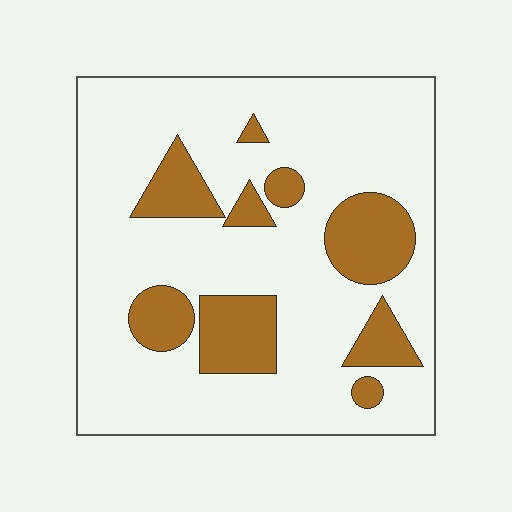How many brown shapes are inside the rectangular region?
9.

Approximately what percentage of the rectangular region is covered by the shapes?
Approximately 20%.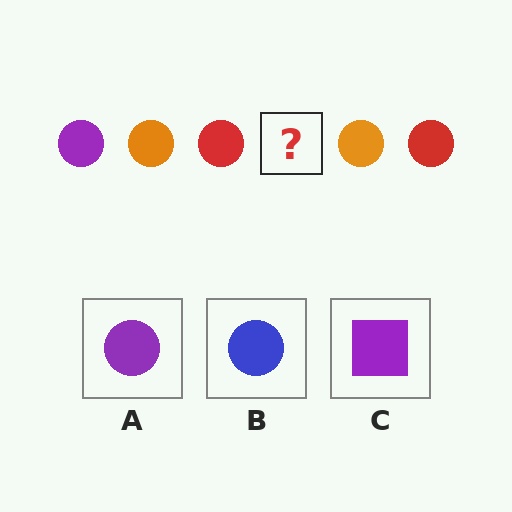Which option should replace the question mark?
Option A.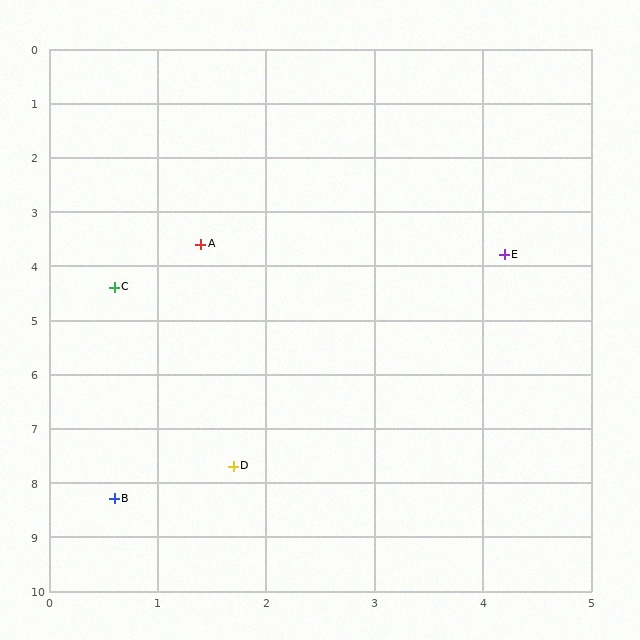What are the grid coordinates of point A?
Point A is at approximately (1.4, 3.6).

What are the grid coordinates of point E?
Point E is at approximately (4.2, 3.8).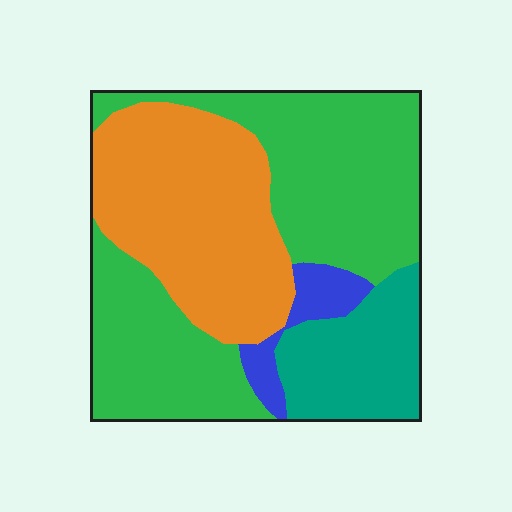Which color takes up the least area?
Blue, at roughly 5%.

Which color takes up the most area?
Green, at roughly 45%.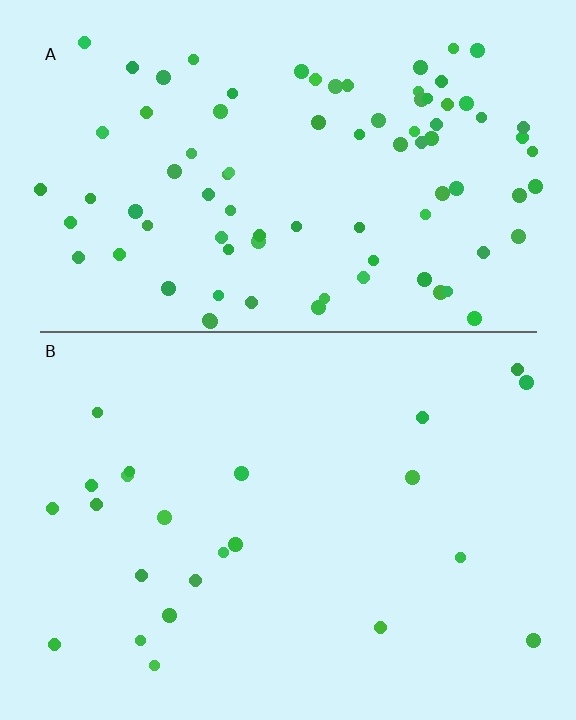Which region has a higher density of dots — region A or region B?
A (the top).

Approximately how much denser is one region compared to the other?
Approximately 3.7× — region A over region B.